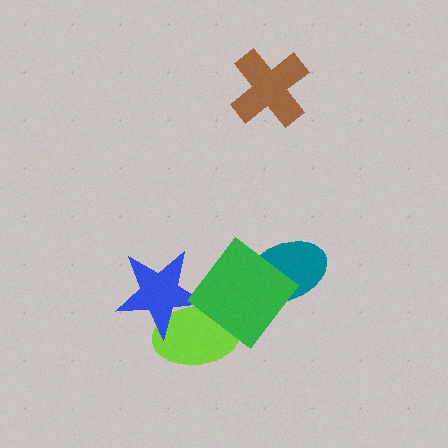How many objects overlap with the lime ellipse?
2 objects overlap with the lime ellipse.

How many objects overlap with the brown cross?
0 objects overlap with the brown cross.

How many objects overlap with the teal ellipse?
1 object overlaps with the teal ellipse.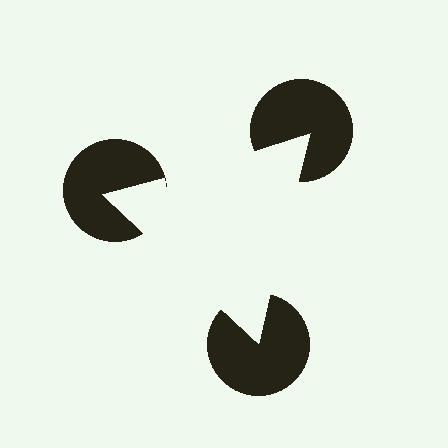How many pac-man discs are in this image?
There are 3 — one at each vertex of the illusory triangle.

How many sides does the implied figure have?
3 sides.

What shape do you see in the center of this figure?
An illusory triangle — its edges are inferred from the aligned wedge cuts in the pac-man discs, not physically drawn.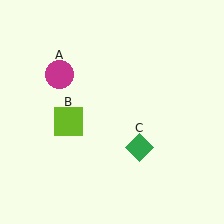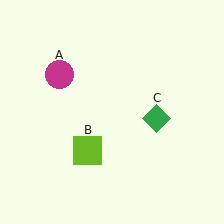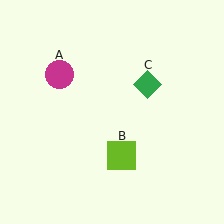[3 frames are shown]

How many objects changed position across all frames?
2 objects changed position: lime square (object B), green diamond (object C).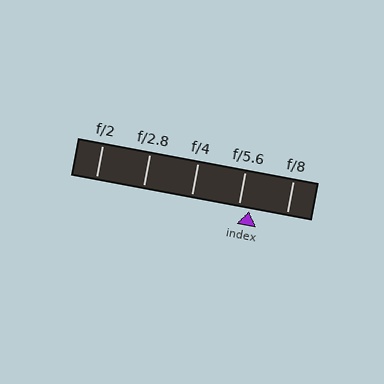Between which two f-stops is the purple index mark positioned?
The index mark is between f/5.6 and f/8.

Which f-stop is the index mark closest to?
The index mark is closest to f/5.6.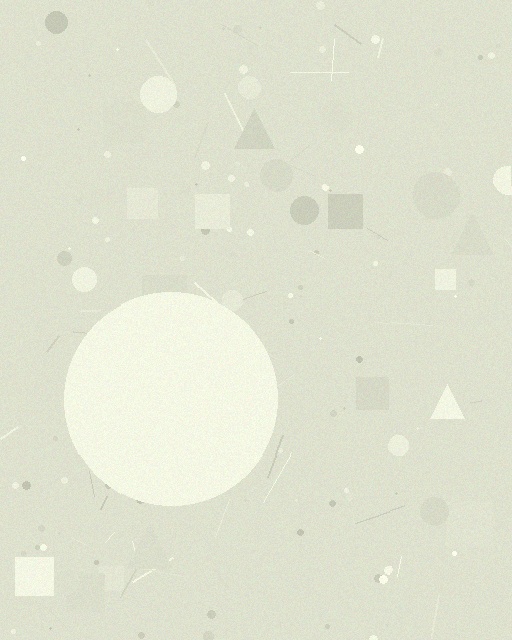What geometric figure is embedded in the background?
A circle is embedded in the background.